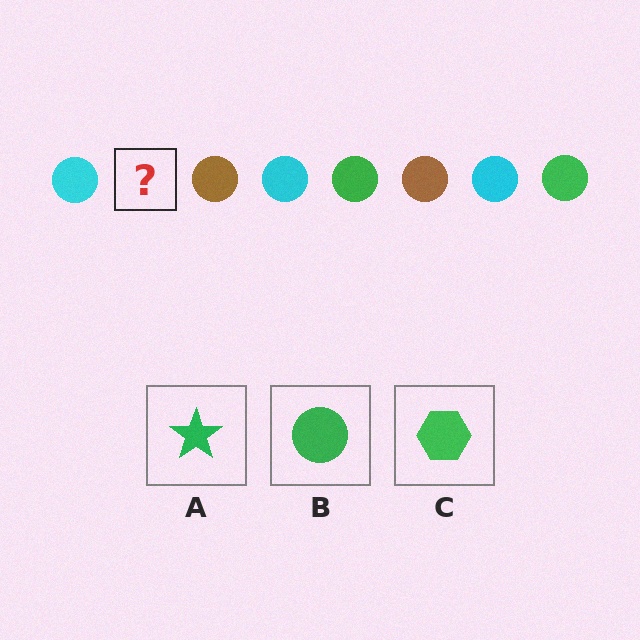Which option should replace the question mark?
Option B.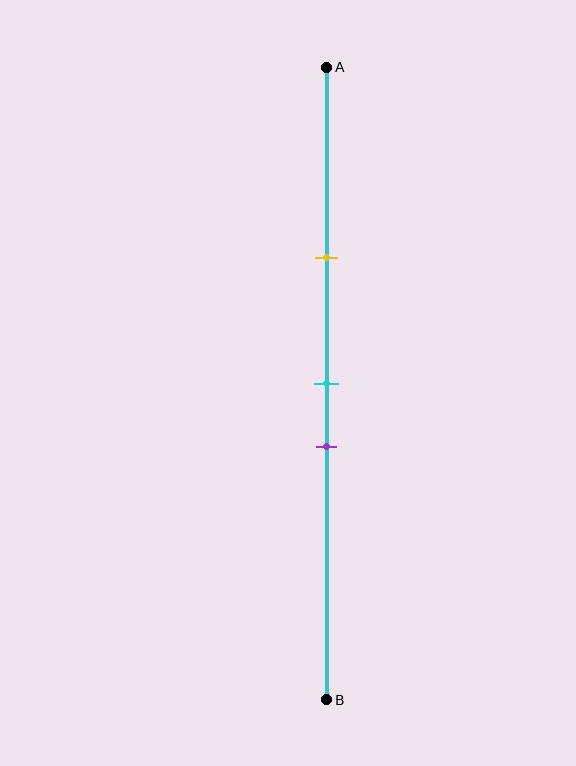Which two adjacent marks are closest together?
The cyan and purple marks are the closest adjacent pair.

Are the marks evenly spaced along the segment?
No, the marks are not evenly spaced.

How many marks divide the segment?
There are 3 marks dividing the segment.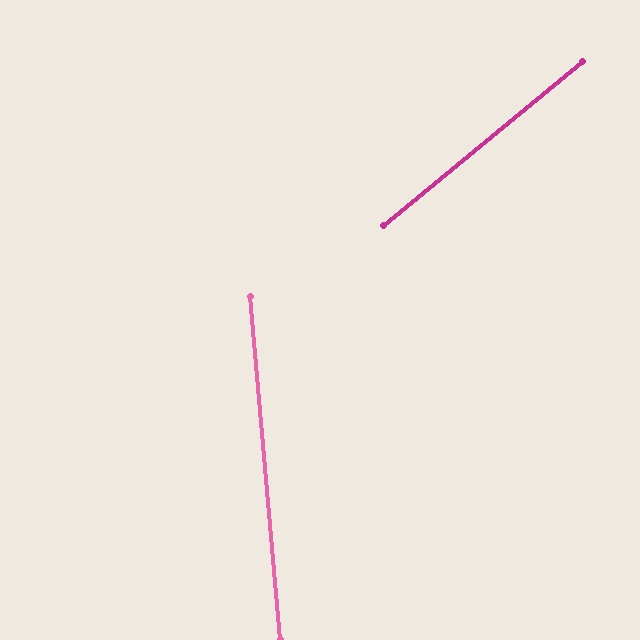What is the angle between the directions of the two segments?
Approximately 56 degrees.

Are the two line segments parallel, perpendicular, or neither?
Neither parallel nor perpendicular — they differ by about 56°.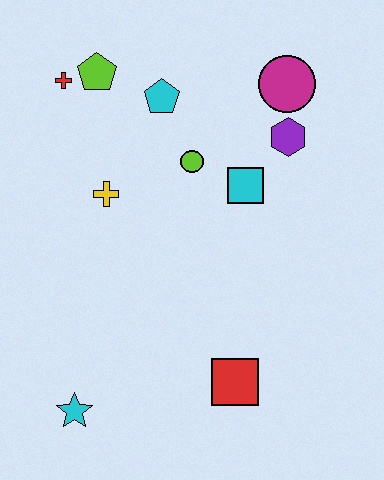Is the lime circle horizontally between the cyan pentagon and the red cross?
No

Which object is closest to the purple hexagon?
The magenta circle is closest to the purple hexagon.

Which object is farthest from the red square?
The red cross is farthest from the red square.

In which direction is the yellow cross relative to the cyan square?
The yellow cross is to the left of the cyan square.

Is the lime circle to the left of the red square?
Yes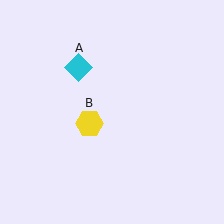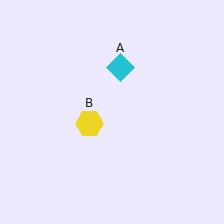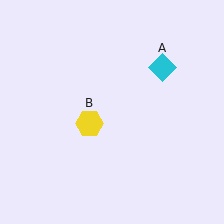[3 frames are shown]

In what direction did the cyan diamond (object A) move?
The cyan diamond (object A) moved right.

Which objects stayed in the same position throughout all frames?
Yellow hexagon (object B) remained stationary.